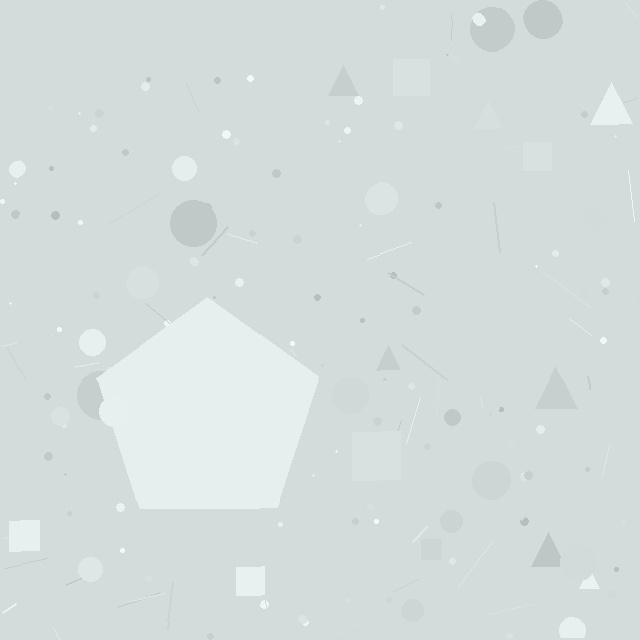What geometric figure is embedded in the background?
A pentagon is embedded in the background.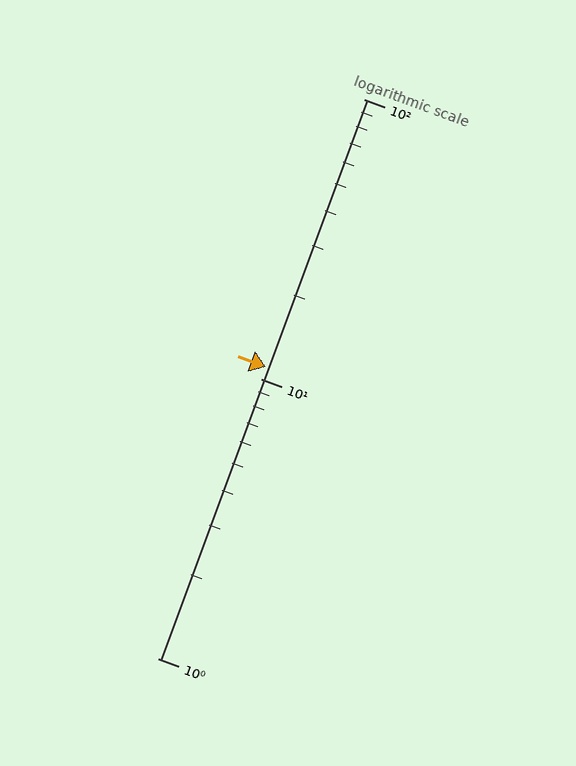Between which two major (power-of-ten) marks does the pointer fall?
The pointer is between 10 and 100.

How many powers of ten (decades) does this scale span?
The scale spans 2 decades, from 1 to 100.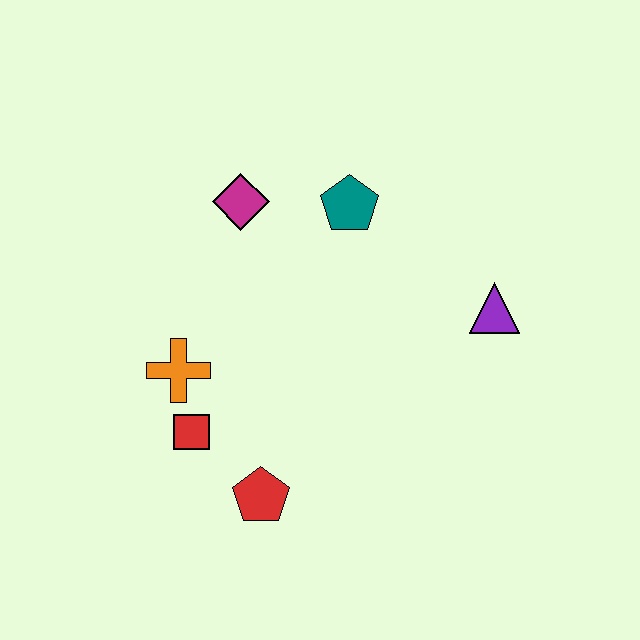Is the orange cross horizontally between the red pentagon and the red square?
No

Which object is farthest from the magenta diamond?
The red pentagon is farthest from the magenta diamond.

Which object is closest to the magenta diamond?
The teal pentagon is closest to the magenta diamond.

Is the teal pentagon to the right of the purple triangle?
No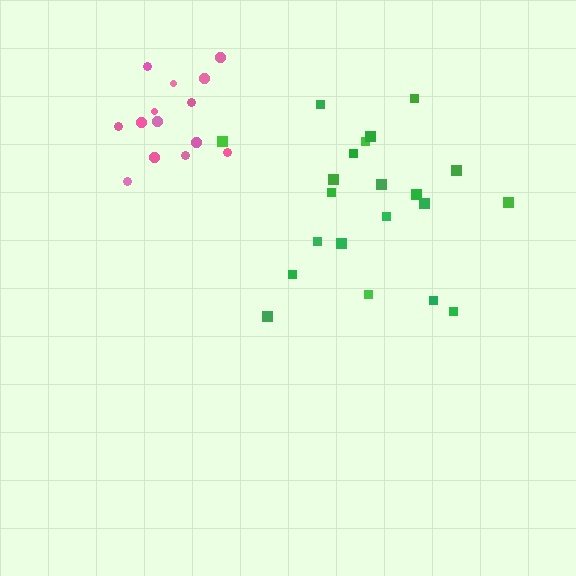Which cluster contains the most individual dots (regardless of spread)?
Green (21).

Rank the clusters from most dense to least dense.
pink, green.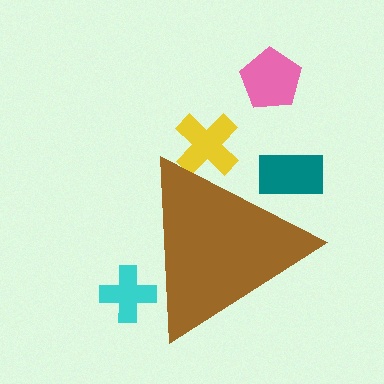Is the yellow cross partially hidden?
Yes, the yellow cross is partially hidden behind the brown triangle.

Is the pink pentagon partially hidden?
No, the pink pentagon is fully visible.